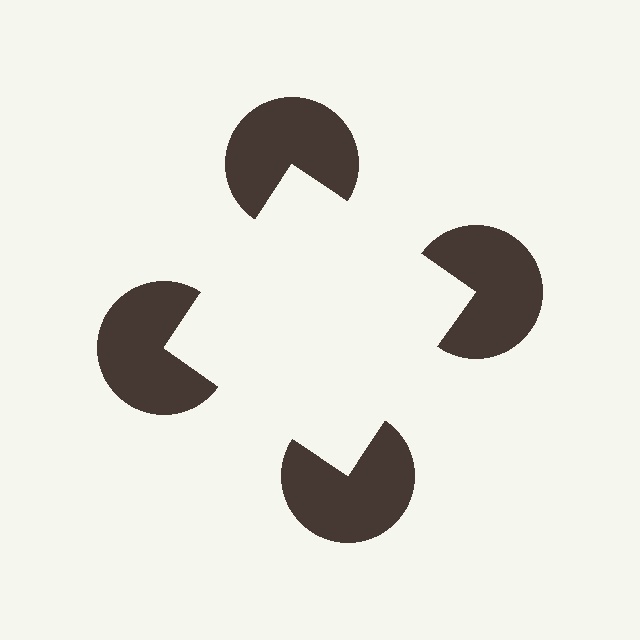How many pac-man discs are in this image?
There are 4 — one at each vertex of the illusory square.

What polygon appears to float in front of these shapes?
An illusory square — its edges are inferred from the aligned wedge cuts in the pac-man discs, not physically drawn.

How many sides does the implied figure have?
4 sides.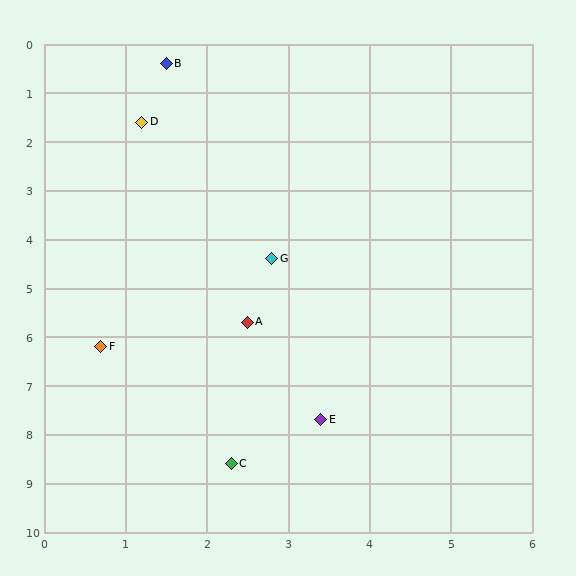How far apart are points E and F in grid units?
Points E and F are about 3.1 grid units apart.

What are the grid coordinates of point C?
Point C is at approximately (2.3, 8.6).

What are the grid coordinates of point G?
Point G is at approximately (2.8, 4.4).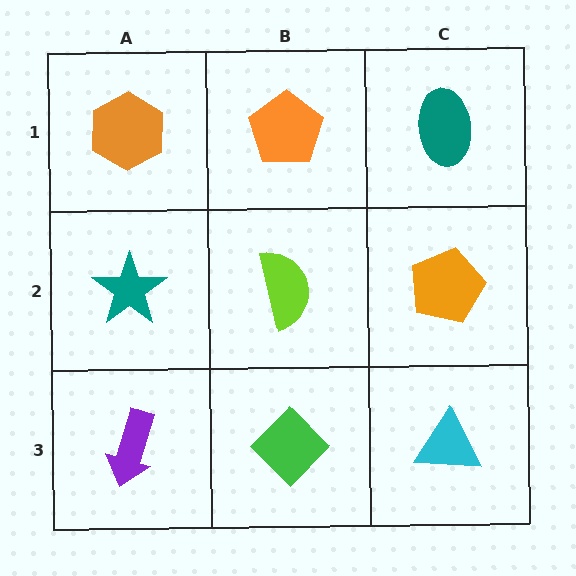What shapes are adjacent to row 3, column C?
An orange pentagon (row 2, column C), a green diamond (row 3, column B).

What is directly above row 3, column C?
An orange pentagon.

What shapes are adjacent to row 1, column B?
A lime semicircle (row 2, column B), an orange hexagon (row 1, column A), a teal ellipse (row 1, column C).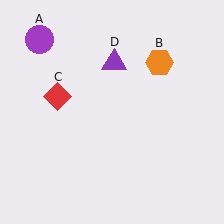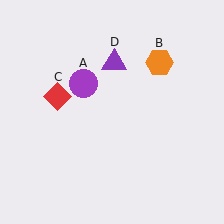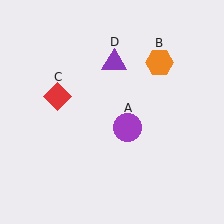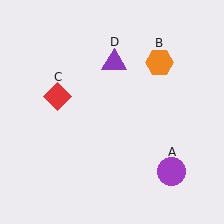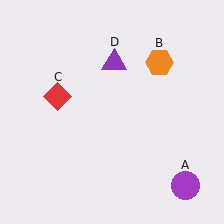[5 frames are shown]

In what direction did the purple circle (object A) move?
The purple circle (object A) moved down and to the right.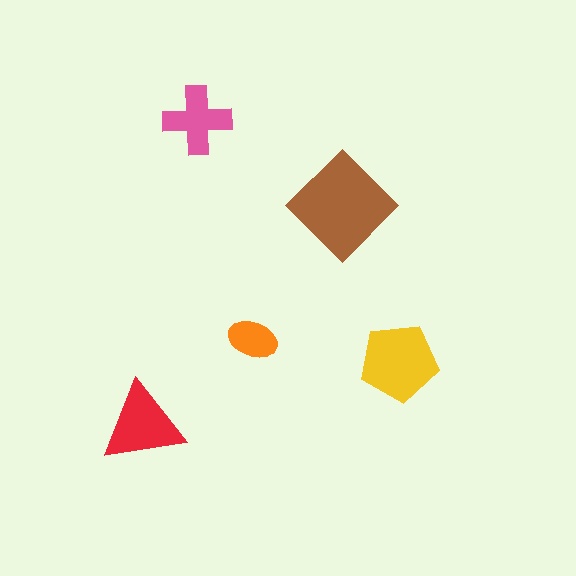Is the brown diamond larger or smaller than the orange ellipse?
Larger.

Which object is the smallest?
The orange ellipse.